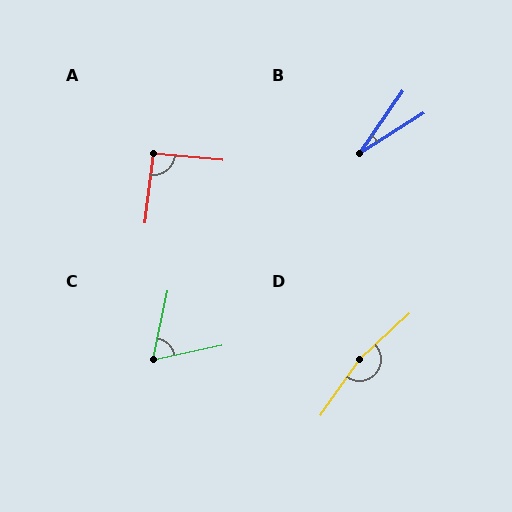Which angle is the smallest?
B, at approximately 23 degrees.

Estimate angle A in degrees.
Approximately 91 degrees.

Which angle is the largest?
D, at approximately 168 degrees.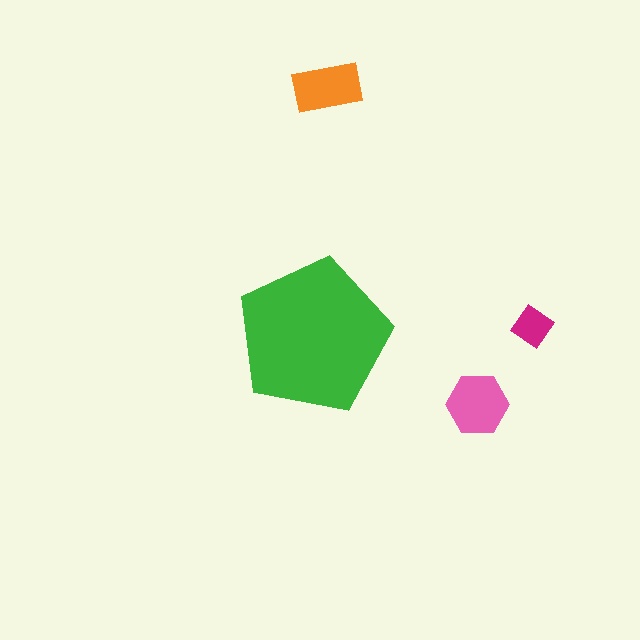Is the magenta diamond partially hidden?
No, the magenta diamond is fully visible.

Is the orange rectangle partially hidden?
No, the orange rectangle is fully visible.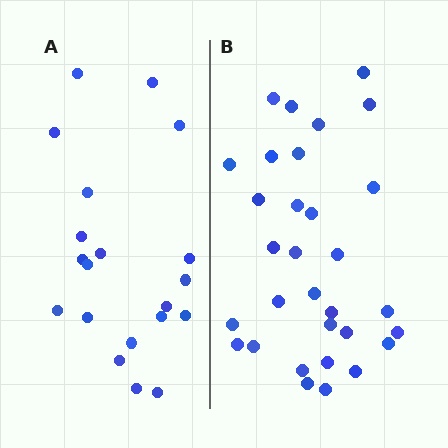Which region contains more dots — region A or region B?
Region B (the right region) has more dots.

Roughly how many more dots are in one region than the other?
Region B has roughly 12 or so more dots than region A.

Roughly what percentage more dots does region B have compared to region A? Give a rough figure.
About 55% more.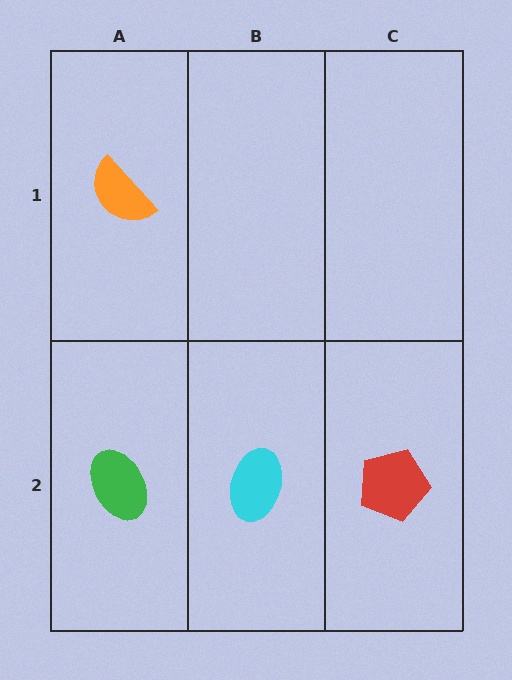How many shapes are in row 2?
3 shapes.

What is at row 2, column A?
A green ellipse.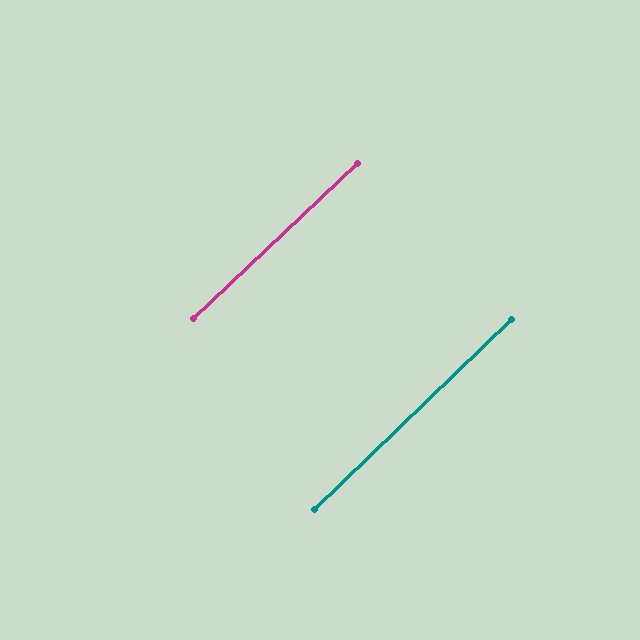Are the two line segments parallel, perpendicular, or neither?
Parallel — their directions differ by only 0.3°.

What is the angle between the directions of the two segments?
Approximately 0 degrees.